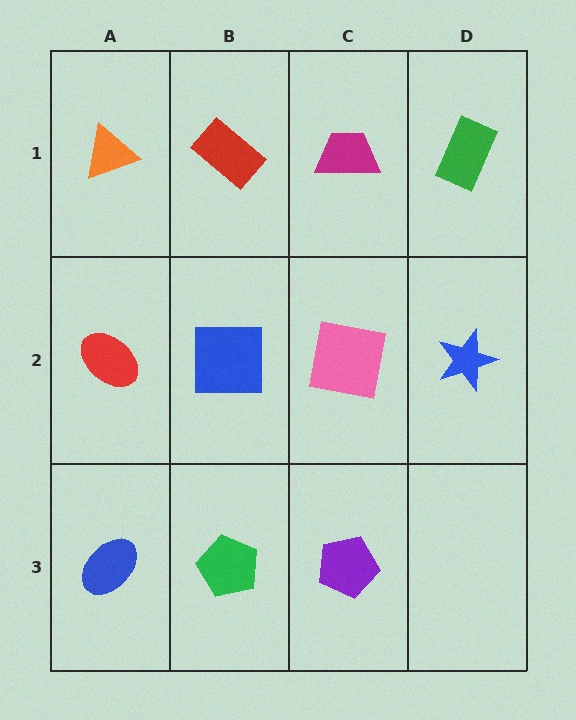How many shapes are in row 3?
3 shapes.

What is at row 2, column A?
A red ellipse.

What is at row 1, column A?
An orange triangle.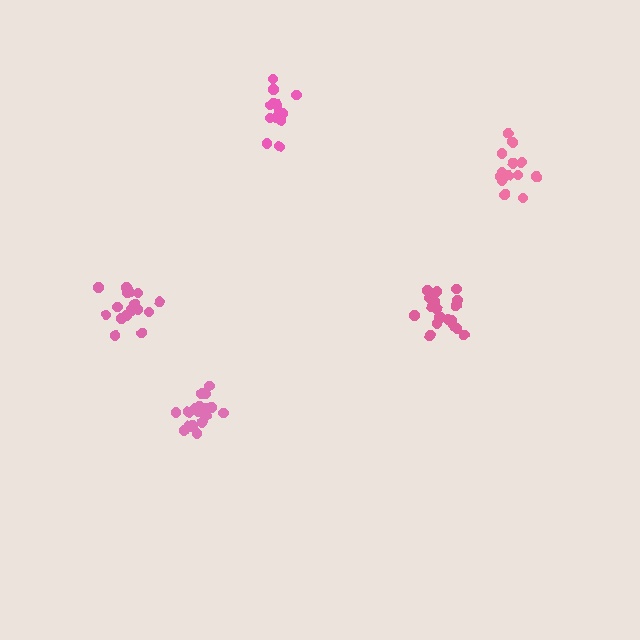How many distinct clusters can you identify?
There are 5 distinct clusters.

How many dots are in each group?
Group 1: 15 dots, Group 2: 20 dots, Group 3: 19 dots, Group 4: 15 dots, Group 5: 16 dots (85 total).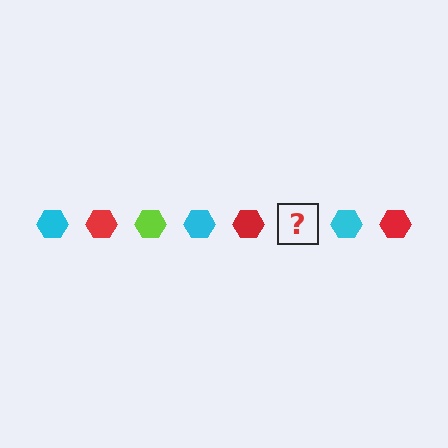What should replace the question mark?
The question mark should be replaced with a lime hexagon.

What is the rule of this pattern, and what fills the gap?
The rule is that the pattern cycles through cyan, red, lime hexagons. The gap should be filled with a lime hexagon.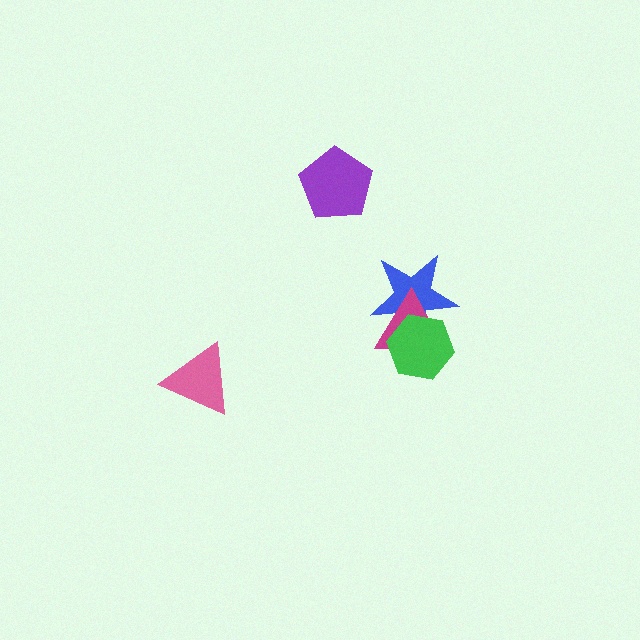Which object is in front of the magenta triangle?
The green hexagon is in front of the magenta triangle.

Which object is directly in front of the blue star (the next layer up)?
The magenta triangle is directly in front of the blue star.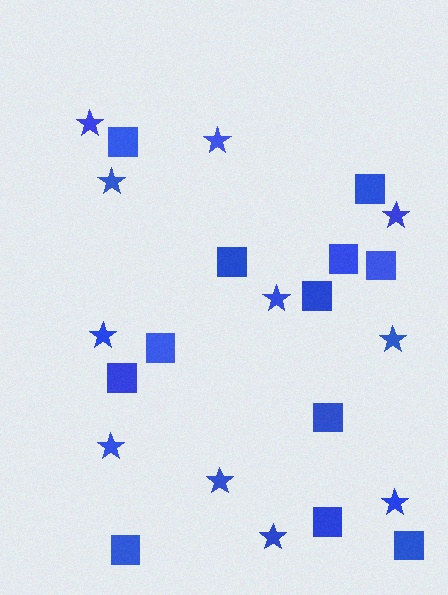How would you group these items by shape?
There are 2 groups: one group of stars (11) and one group of squares (12).